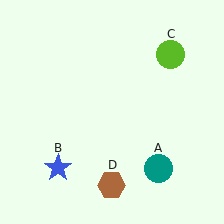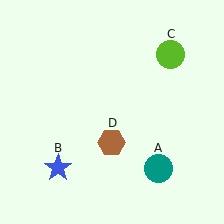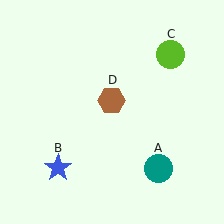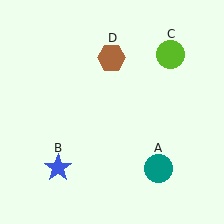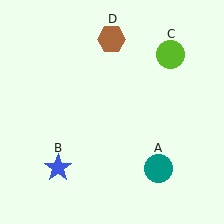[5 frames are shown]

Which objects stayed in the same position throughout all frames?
Teal circle (object A) and blue star (object B) and lime circle (object C) remained stationary.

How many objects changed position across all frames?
1 object changed position: brown hexagon (object D).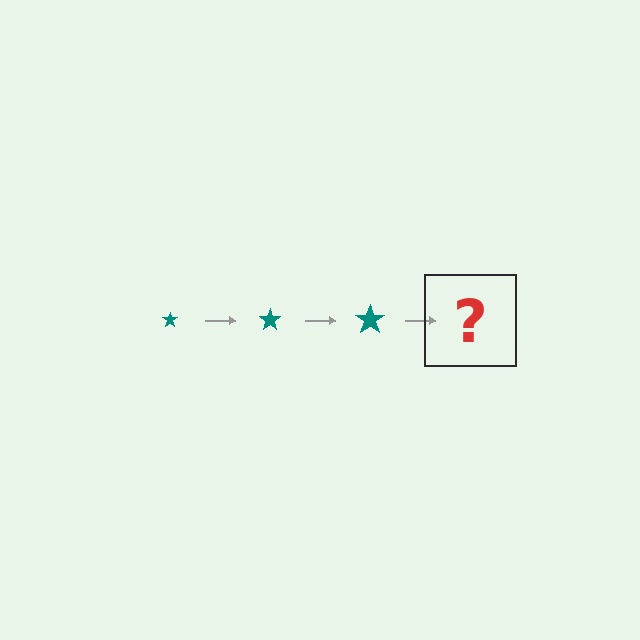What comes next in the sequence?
The next element should be a teal star, larger than the previous one.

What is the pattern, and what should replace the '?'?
The pattern is that the star gets progressively larger each step. The '?' should be a teal star, larger than the previous one.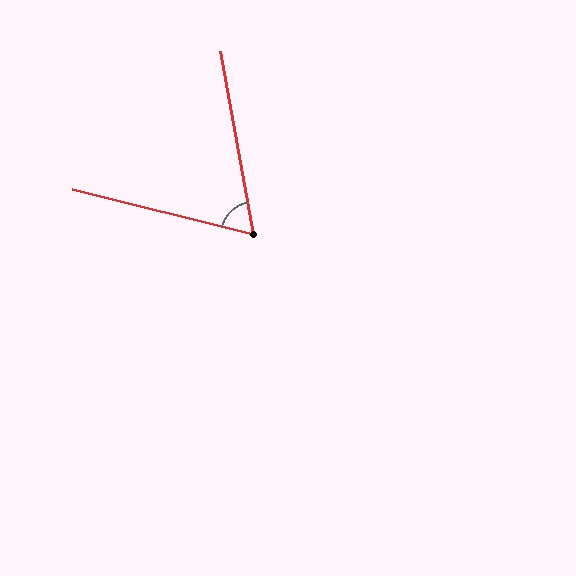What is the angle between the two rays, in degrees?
Approximately 66 degrees.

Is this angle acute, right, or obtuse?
It is acute.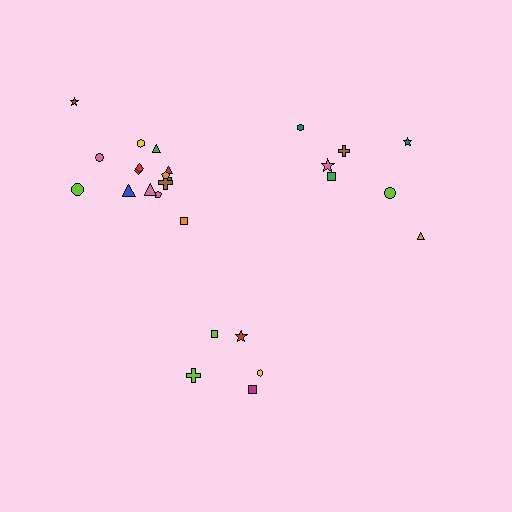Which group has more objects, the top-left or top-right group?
The top-left group.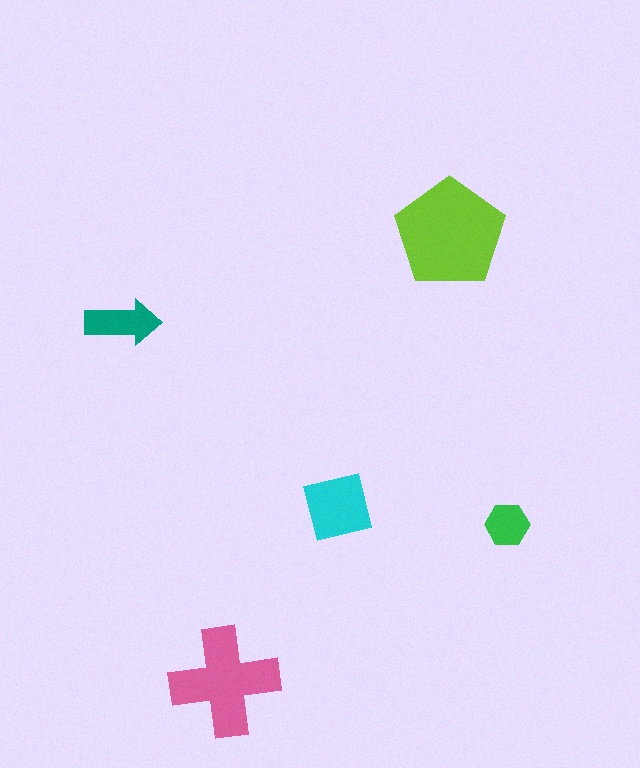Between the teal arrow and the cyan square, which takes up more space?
The cyan square.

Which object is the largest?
The lime pentagon.